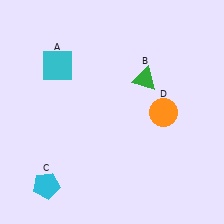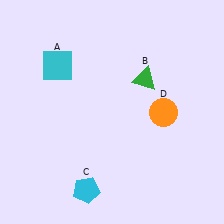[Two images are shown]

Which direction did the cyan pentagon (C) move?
The cyan pentagon (C) moved right.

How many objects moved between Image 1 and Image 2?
1 object moved between the two images.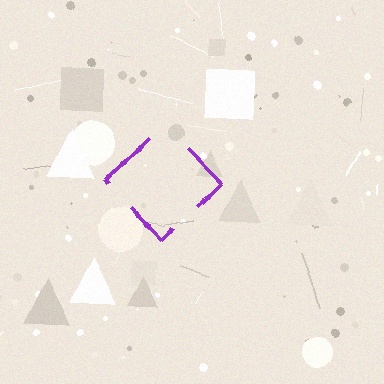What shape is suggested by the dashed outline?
The dashed outline suggests a diamond.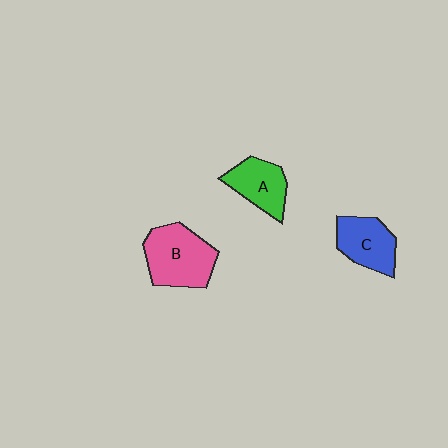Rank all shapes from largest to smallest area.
From largest to smallest: B (pink), C (blue), A (green).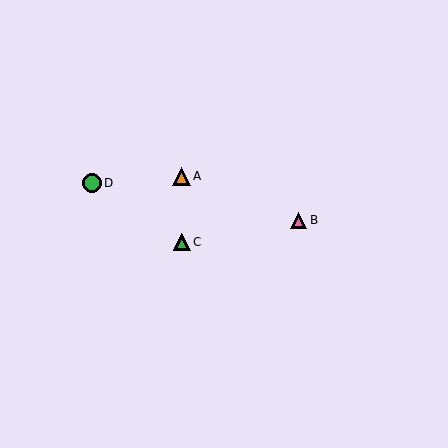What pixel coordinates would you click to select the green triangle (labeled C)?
Click at (182, 242) to select the green triangle C.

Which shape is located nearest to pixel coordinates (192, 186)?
The orange triangle (labeled A) at (181, 177) is nearest to that location.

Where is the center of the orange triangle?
The center of the orange triangle is at (181, 177).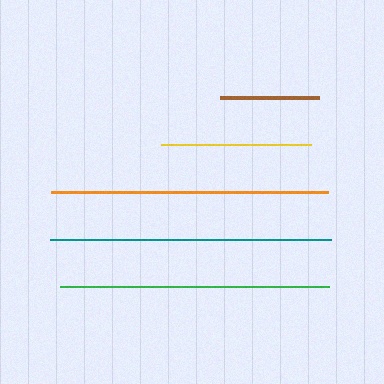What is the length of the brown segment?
The brown segment is approximately 98 pixels long.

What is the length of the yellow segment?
The yellow segment is approximately 149 pixels long.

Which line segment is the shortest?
The brown line is the shortest at approximately 98 pixels.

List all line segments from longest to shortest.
From longest to shortest: teal, orange, green, yellow, brown.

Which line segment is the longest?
The teal line is the longest at approximately 281 pixels.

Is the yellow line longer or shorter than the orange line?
The orange line is longer than the yellow line.